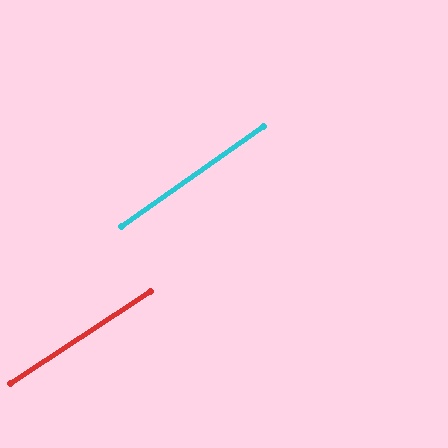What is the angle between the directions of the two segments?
Approximately 2 degrees.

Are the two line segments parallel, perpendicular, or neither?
Parallel — their directions differ by only 1.9°.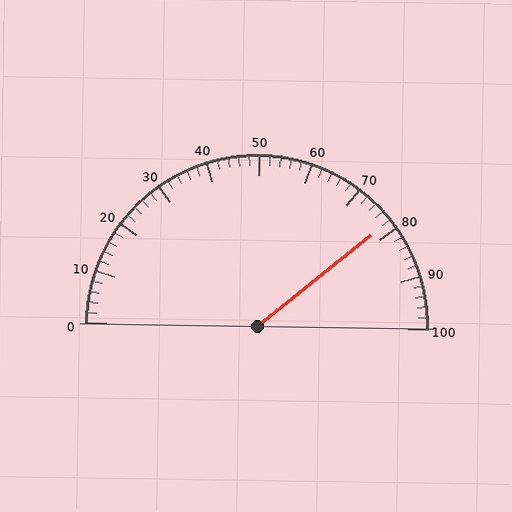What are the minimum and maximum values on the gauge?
The gauge ranges from 0 to 100.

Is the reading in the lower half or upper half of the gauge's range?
The reading is in the upper half of the range (0 to 100).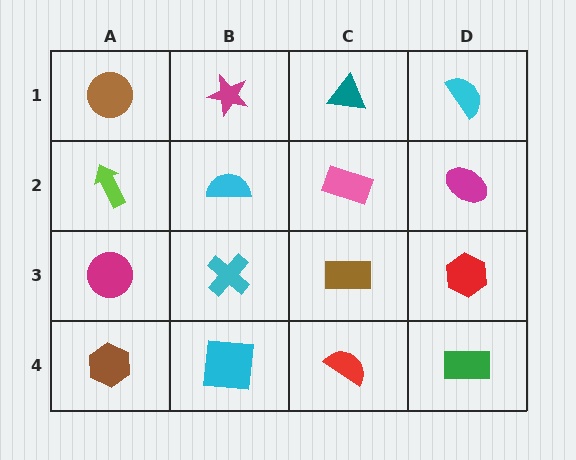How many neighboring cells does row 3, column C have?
4.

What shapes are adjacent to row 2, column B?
A magenta star (row 1, column B), a cyan cross (row 3, column B), a lime arrow (row 2, column A), a pink rectangle (row 2, column C).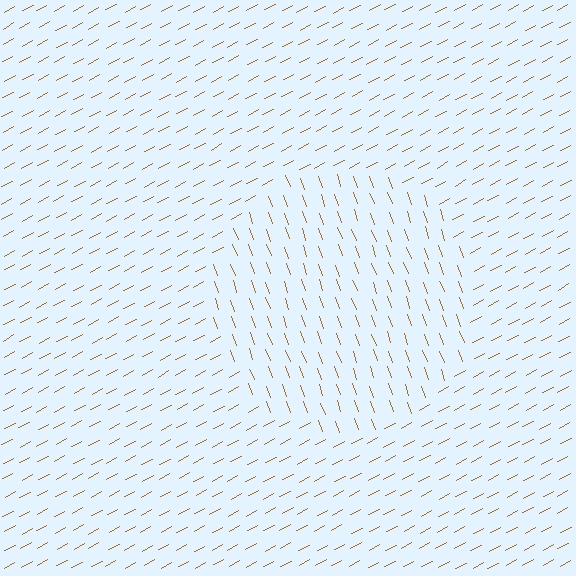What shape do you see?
I see a circle.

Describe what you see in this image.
The image is filled with small brown line segments. A circle region in the image has lines oriented differently from the surrounding lines, creating a visible texture boundary.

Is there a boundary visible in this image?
Yes, there is a texture boundary formed by a change in line orientation.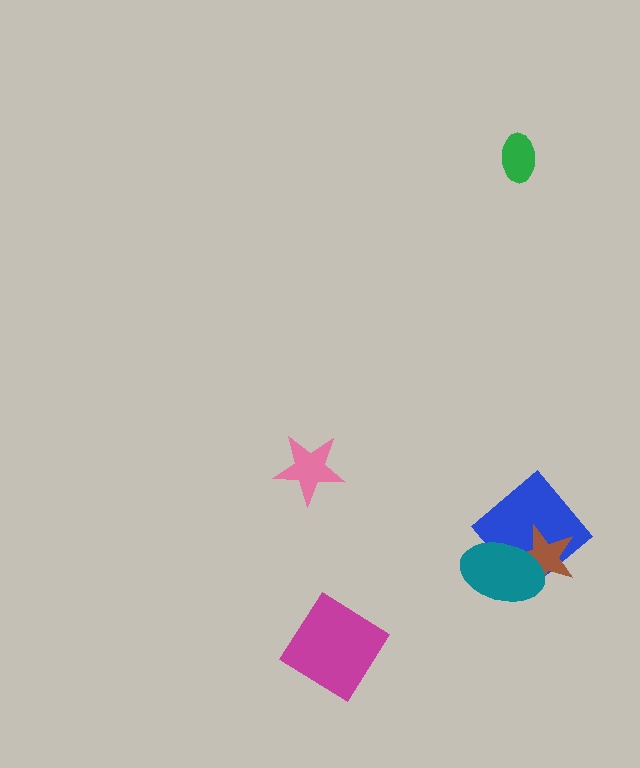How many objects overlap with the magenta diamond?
0 objects overlap with the magenta diamond.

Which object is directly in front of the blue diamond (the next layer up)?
The brown star is directly in front of the blue diamond.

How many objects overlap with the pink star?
0 objects overlap with the pink star.